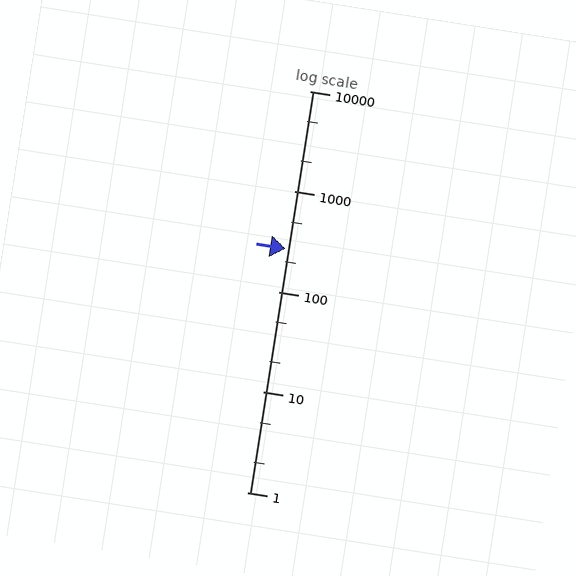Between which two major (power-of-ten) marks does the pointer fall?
The pointer is between 100 and 1000.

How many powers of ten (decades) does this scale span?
The scale spans 4 decades, from 1 to 10000.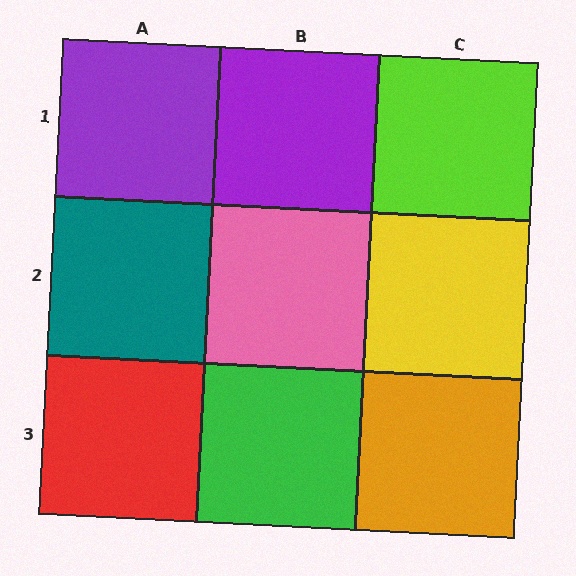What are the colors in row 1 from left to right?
Purple, purple, lime.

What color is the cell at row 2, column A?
Teal.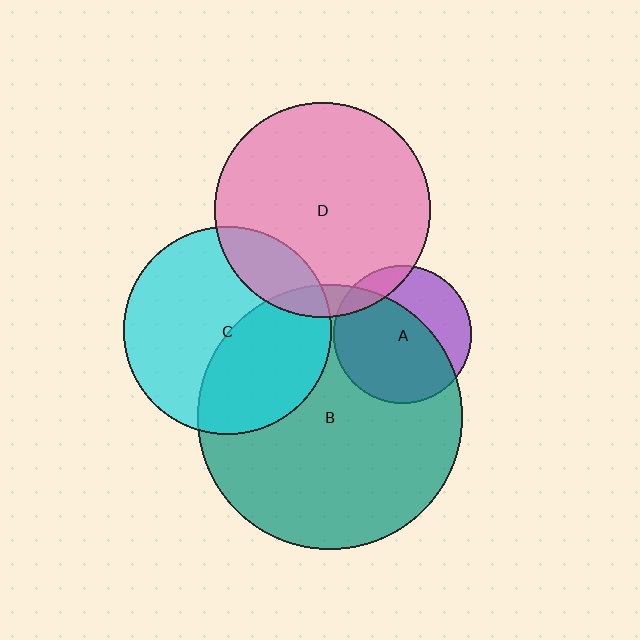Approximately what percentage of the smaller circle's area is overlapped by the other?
Approximately 40%.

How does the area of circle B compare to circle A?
Approximately 3.7 times.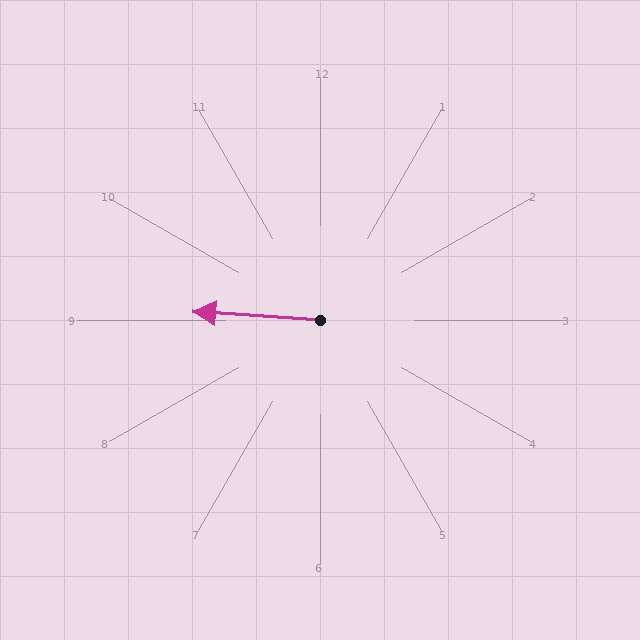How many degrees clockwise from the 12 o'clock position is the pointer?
Approximately 274 degrees.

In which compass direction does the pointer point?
West.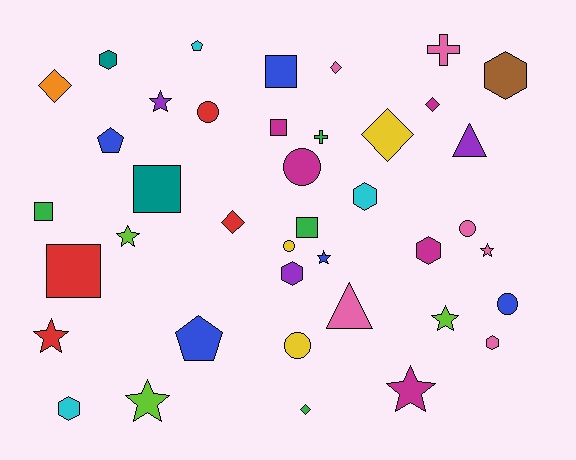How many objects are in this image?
There are 40 objects.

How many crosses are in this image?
There are 2 crosses.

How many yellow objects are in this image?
There are 3 yellow objects.